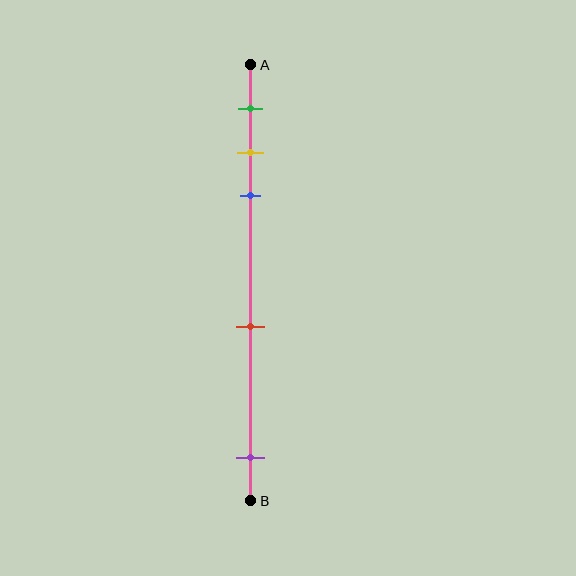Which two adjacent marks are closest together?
The yellow and blue marks are the closest adjacent pair.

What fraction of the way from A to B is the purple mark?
The purple mark is approximately 90% (0.9) of the way from A to B.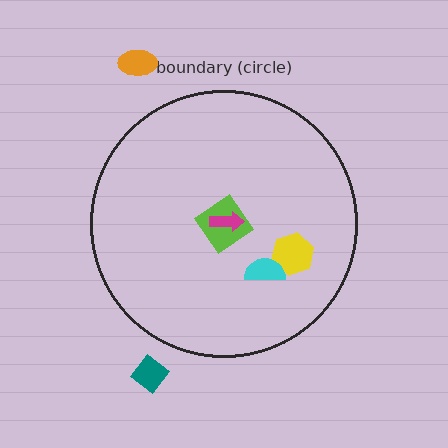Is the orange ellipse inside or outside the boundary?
Outside.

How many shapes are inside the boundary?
4 inside, 2 outside.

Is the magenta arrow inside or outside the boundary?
Inside.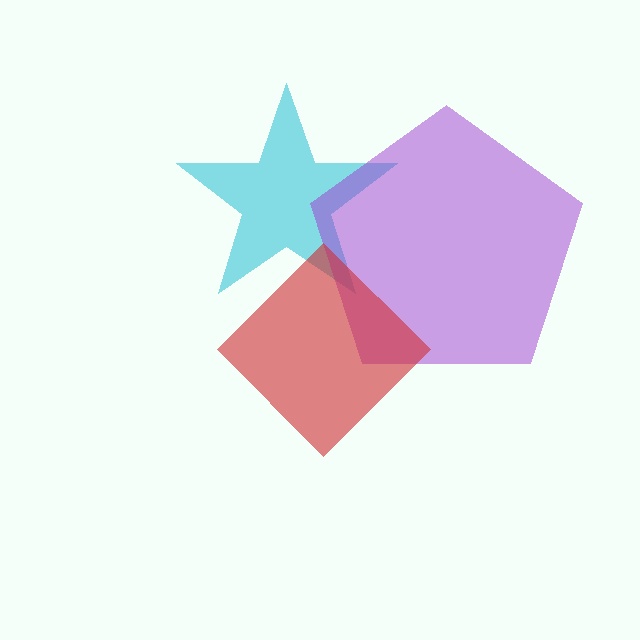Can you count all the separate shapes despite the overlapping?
Yes, there are 3 separate shapes.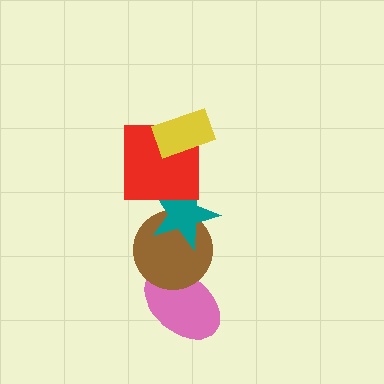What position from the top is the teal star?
The teal star is 3rd from the top.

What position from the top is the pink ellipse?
The pink ellipse is 5th from the top.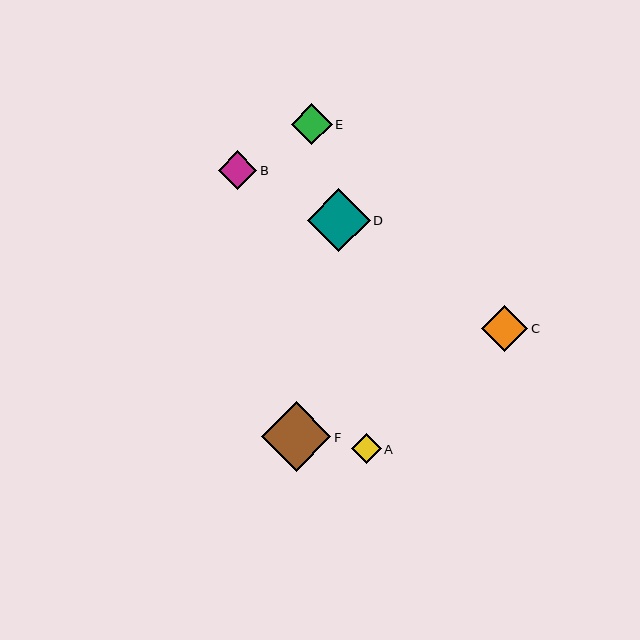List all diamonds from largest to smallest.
From largest to smallest: F, D, C, E, B, A.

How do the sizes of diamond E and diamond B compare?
Diamond E and diamond B are approximately the same size.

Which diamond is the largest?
Diamond F is the largest with a size of approximately 69 pixels.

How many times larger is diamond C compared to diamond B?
Diamond C is approximately 1.2 times the size of diamond B.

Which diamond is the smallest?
Diamond A is the smallest with a size of approximately 30 pixels.